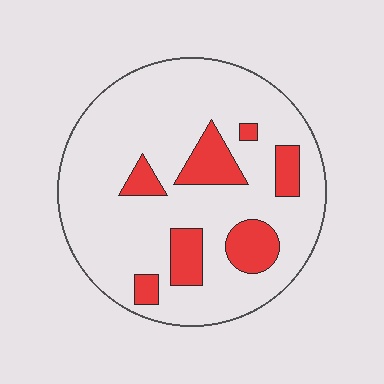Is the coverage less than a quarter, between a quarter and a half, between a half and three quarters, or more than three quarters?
Less than a quarter.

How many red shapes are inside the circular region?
7.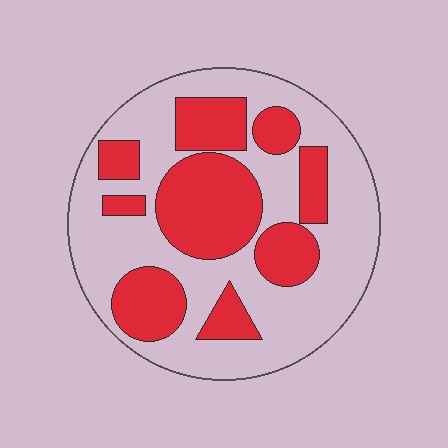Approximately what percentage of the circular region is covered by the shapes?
Approximately 40%.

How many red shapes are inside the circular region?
9.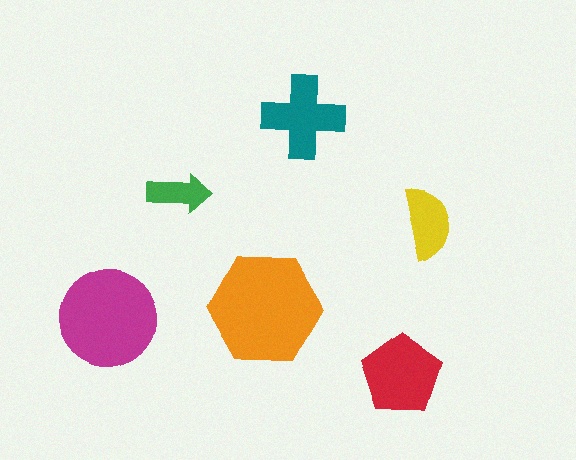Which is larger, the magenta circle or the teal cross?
The magenta circle.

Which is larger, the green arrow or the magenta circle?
The magenta circle.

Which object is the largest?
The orange hexagon.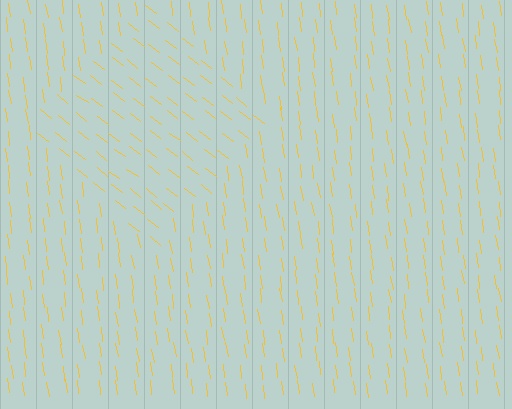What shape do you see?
I see a diamond.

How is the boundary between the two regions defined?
The boundary is defined purely by a change in line orientation (approximately 45 degrees difference). All lines are the same color and thickness.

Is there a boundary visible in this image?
Yes, there is a texture boundary formed by a change in line orientation.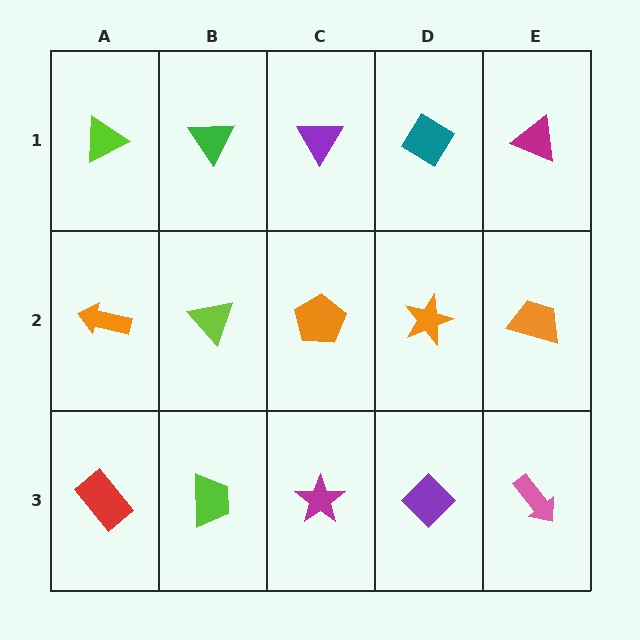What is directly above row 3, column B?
A lime triangle.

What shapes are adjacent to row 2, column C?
A purple triangle (row 1, column C), a magenta star (row 3, column C), a lime triangle (row 2, column B), an orange star (row 2, column D).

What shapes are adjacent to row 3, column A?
An orange arrow (row 2, column A), a lime trapezoid (row 3, column B).